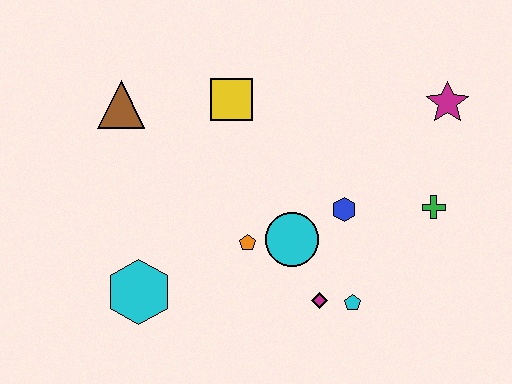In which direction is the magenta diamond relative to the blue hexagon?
The magenta diamond is below the blue hexagon.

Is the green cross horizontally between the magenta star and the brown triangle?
Yes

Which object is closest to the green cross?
The blue hexagon is closest to the green cross.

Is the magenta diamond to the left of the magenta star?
Yes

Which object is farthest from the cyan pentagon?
The brown triangle is farthest from the cyan pentagon.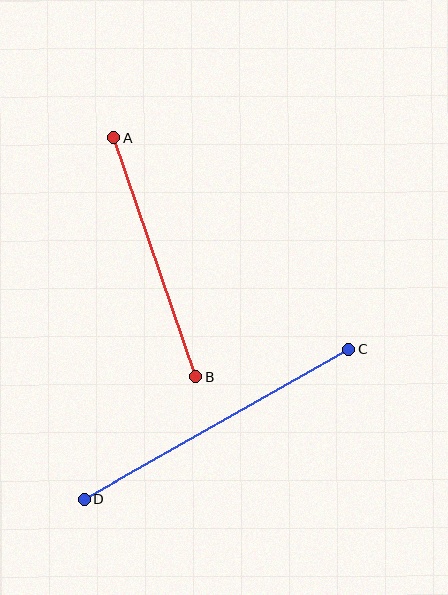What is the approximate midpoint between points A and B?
The midpoint is at approximately (155, 257) pixels.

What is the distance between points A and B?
The distance is approximately 252 pixels.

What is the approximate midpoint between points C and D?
The midpoint is at approximately (216, 424) pixels.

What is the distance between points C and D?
The distance is approximately 305 pixels.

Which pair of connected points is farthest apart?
Points C and D are farthest apart.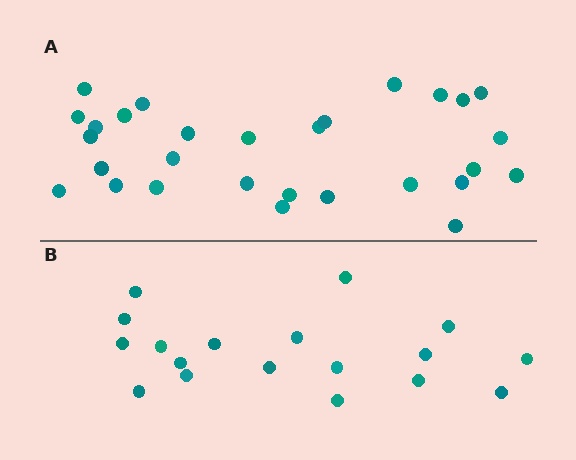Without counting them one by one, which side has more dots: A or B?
Region A (the top region) has more dots.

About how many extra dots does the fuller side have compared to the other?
Region A has roughly 12 or so more dots than region B.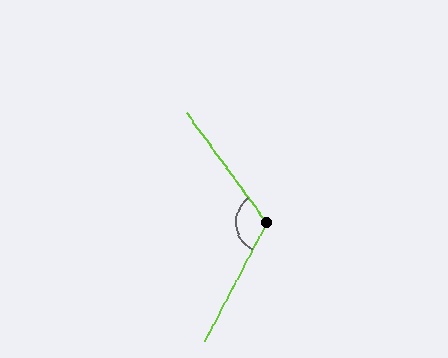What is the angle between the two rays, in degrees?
Approximately 116 degrees.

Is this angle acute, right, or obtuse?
It is obtuse.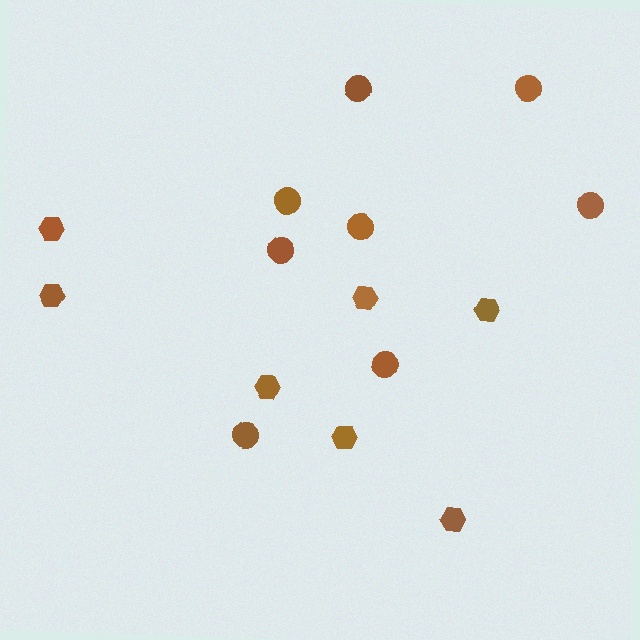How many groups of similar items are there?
There are 2 groups: one group of circles (8) and one group of hexagons (7).